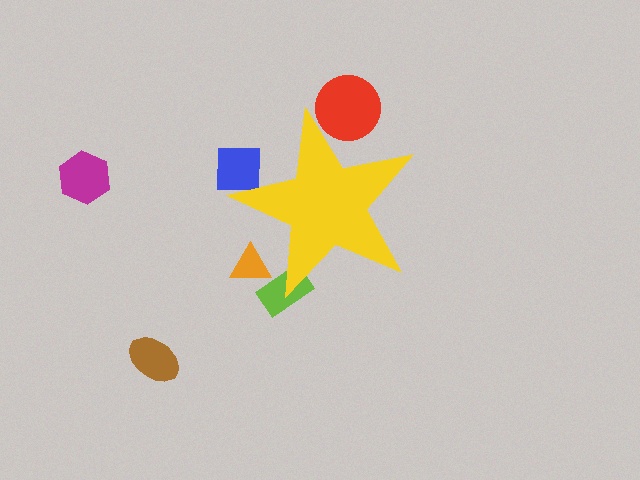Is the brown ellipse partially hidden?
No, the brown ellipse is fully visible.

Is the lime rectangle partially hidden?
Yes, the lime rectangle is partially hidden behind the yellow star.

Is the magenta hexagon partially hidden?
No, the magenta hexagon is fully visible.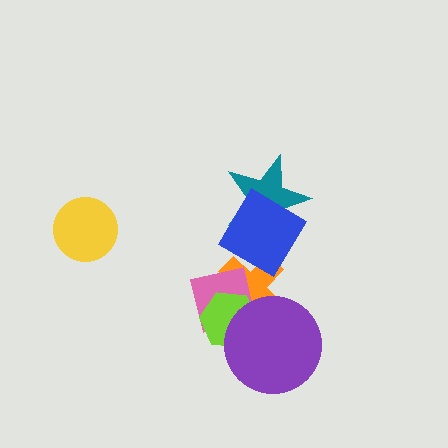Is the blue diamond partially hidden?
No, no other shape covers it.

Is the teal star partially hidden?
Yes, it is partially covered by another shape.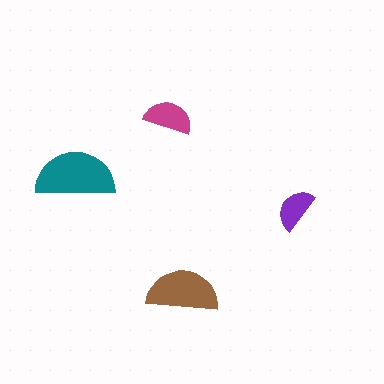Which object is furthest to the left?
The teal semicircle is leftmost.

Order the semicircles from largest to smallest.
the teal one, the brown one, the magenta one, the purple one.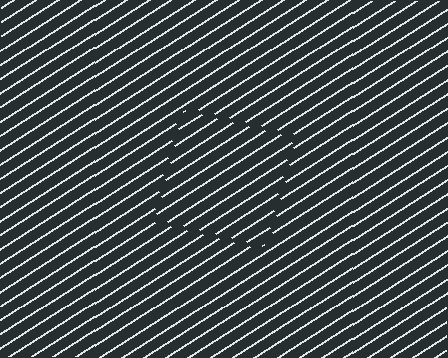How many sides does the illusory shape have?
4 sides — the line-ends trace a square.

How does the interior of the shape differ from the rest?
The interior of the shape contains the same grating, shifted by half a period — the contour is defined by the phase discontinuity where line-ends from the inner and outer gratings abut.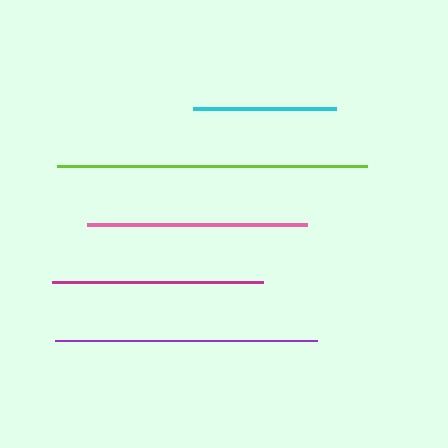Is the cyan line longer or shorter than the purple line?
The purple line is longer than the cyan line.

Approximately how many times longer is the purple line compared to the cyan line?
The purple line is approximately 1.8 times the length of the cyan line.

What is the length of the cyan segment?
The cyan segment is approximately 143 pixels long.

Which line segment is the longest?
The lime line is the longest at approximately 310 pixels.